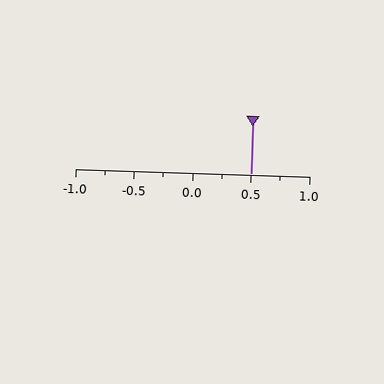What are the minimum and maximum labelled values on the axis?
The axis runs from -1.0 to 1.0.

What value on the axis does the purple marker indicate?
The marker indicates approximately 0.5.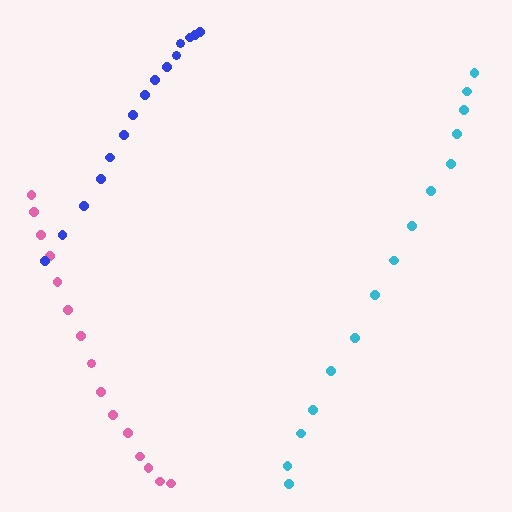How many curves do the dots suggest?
There are 3 distinct paths.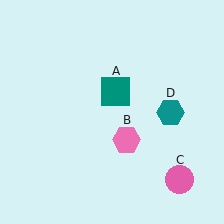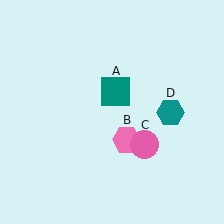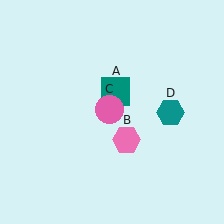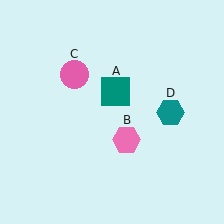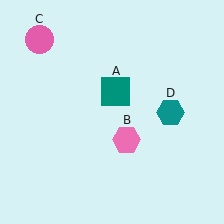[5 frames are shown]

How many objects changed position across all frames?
1 object changed position: pink circle (object C).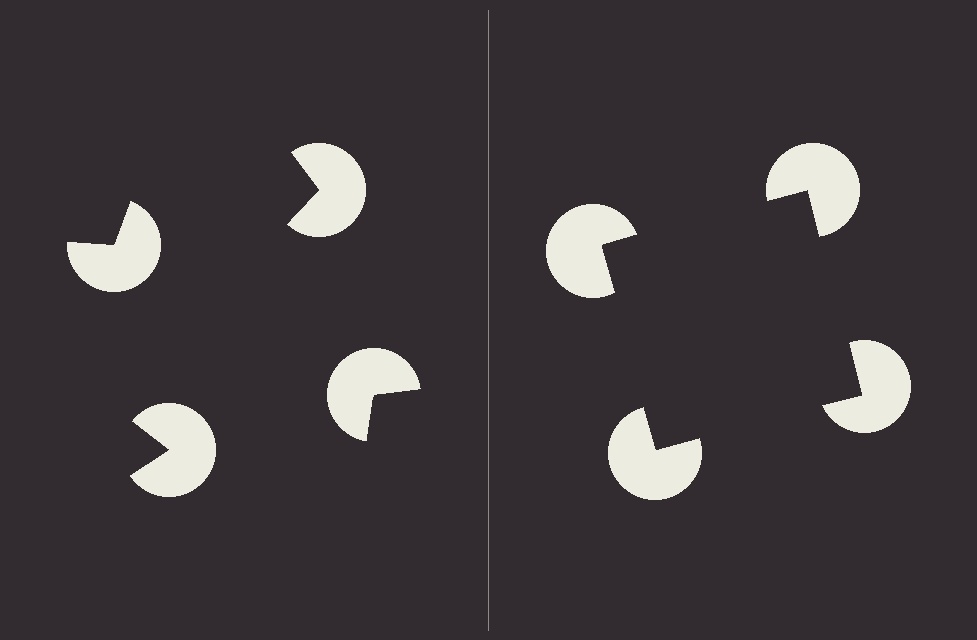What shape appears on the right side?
An illusory square.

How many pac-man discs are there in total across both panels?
8 — 4 on each side.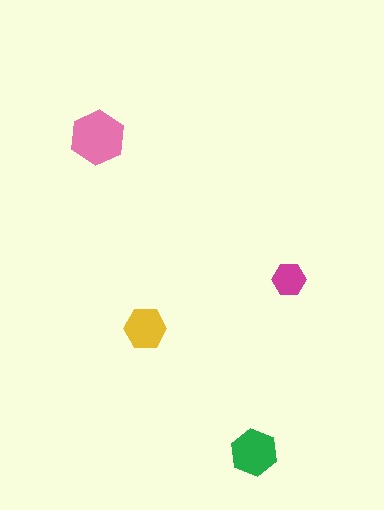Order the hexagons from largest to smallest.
the pink one, the green one, the yellow one, the magenta one.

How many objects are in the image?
There are 4 objects in the image.